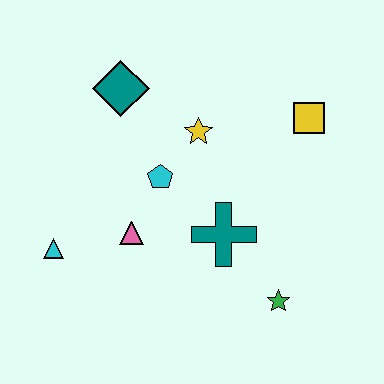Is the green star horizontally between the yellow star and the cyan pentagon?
No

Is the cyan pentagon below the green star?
No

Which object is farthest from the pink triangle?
The yellow square is farthest from the pink triangle.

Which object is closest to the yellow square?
The yellow star is closest to the yellow square.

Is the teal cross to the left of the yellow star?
No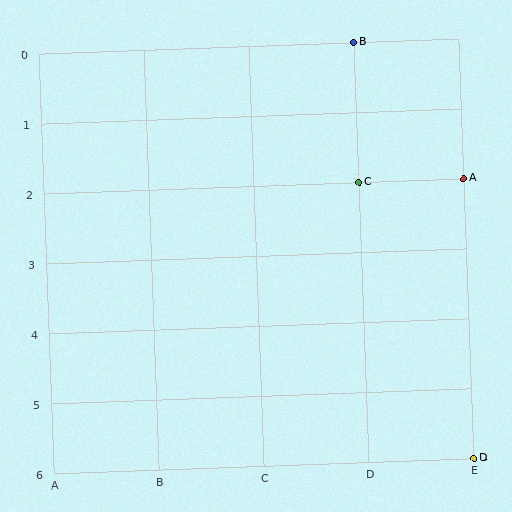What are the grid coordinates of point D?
Point D is at grid coordinates (E, 6).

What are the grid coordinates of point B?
Point B is at grid coordinates (D, 0).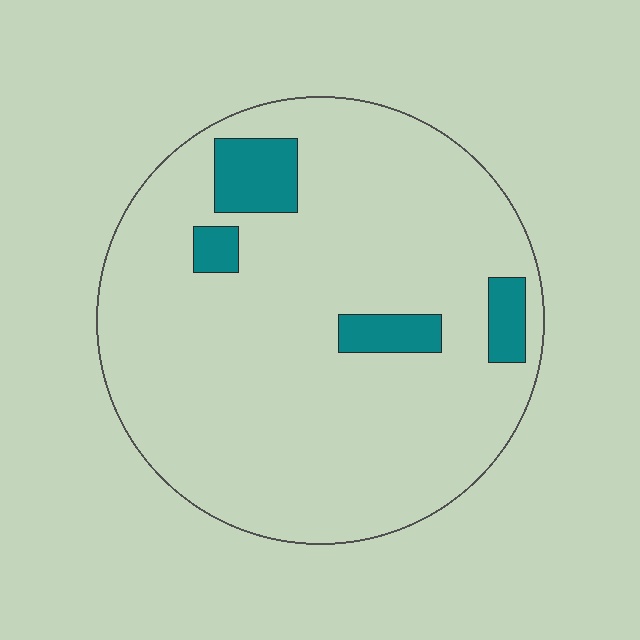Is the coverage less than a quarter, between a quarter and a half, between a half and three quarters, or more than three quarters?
Less than a quarter.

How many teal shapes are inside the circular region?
4.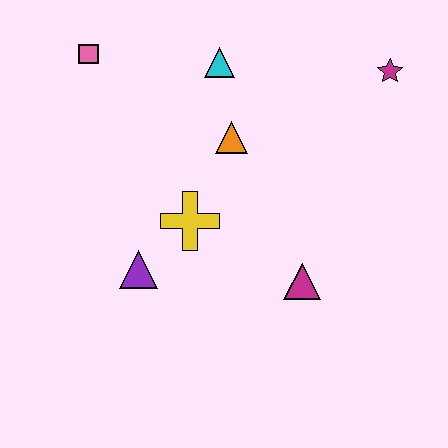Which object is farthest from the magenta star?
The purple triangle is farthest from the magenta star.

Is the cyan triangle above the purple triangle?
Yes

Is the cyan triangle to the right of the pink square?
Yes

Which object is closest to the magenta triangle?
The yellow cross is closest to the magenta triangle.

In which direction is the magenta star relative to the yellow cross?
The magenta star is to the right of the yellow cross.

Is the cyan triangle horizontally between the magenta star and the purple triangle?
Yes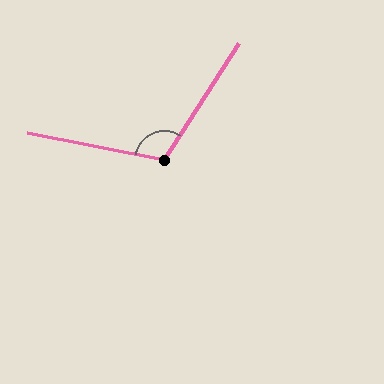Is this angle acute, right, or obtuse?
It is obtuse.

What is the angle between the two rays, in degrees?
Approximately 111 degrees.